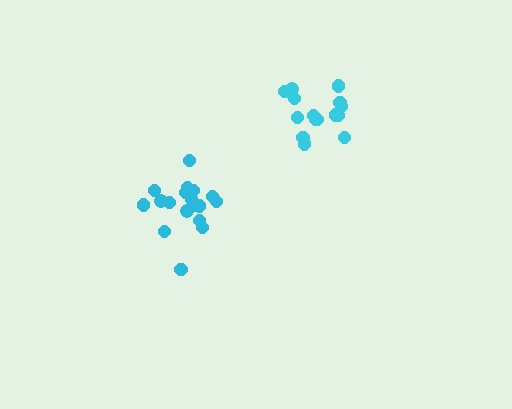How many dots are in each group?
Group 1: 19 dots, Group 2: 15 dots (34 total).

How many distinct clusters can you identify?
There are 2 distinct clusters.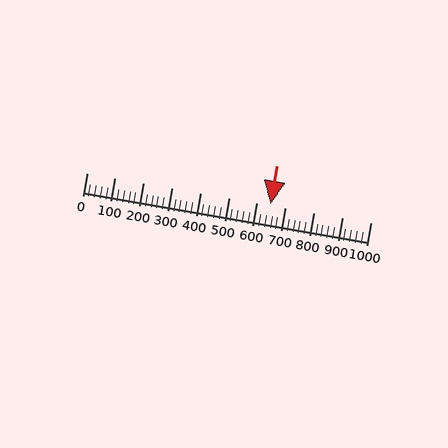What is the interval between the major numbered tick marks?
The major tick marks are spaced 100 units apart.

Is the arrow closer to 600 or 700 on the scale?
The arrow is closer to 600.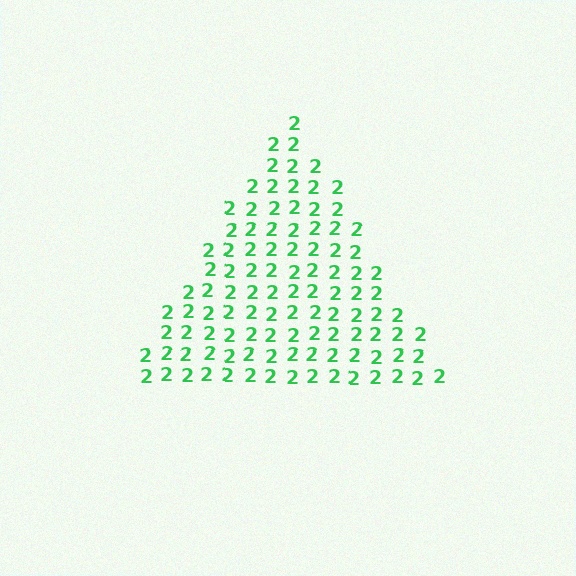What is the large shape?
The large shape is a triangle.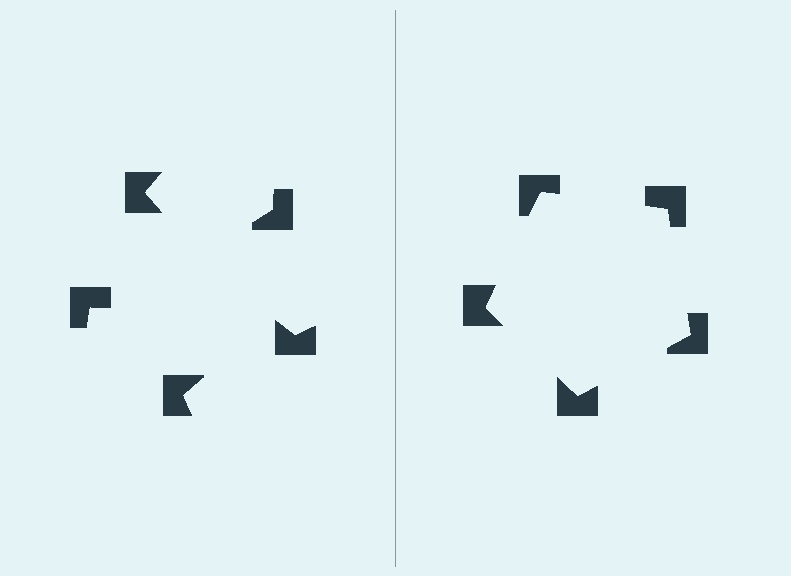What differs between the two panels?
The notched squares are positioned identically on both sides; only the wedge orientations differ. On the right they align to a pentagon; on the left they are misaligned.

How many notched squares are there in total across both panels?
10 — 5 on each side.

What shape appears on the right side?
An illusory pentagon.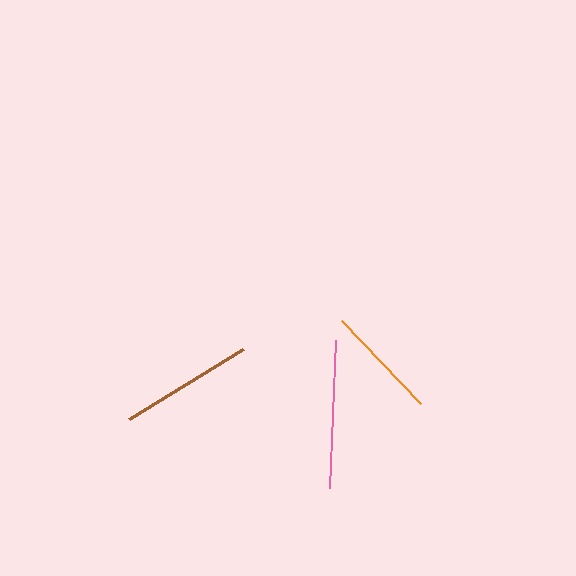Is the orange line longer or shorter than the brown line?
The brown line is longer than the orange line.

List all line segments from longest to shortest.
From longest to shortest: pink, brown, orange.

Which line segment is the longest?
The pink line is the longest at approximately 148 pixels.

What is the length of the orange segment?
The orange segment is approximately 114 pixels long.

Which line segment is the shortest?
The orange line is the shortest at approximately 114 pixels.